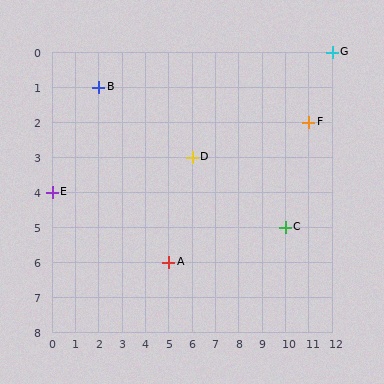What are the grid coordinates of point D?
Point D is at grid coordinates (6, 3).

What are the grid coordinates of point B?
Point B is at grid coordinates (2, 1).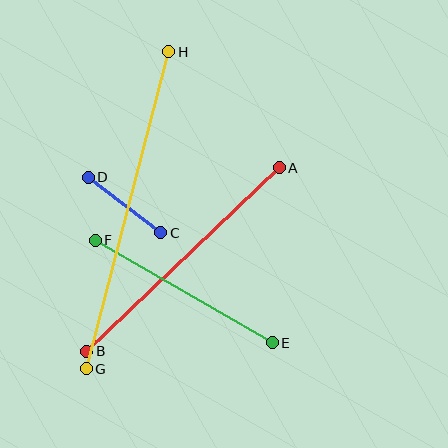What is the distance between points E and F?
The distance is approximately 204 pixels.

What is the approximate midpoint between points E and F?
The midpoint is at approximately (184, 291) pixels.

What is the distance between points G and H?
The distance is approximately 327 pixels.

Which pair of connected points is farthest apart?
Points G and H are farthest apart.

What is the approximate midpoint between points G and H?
The midpoint is at approximately (128, 210) pixels.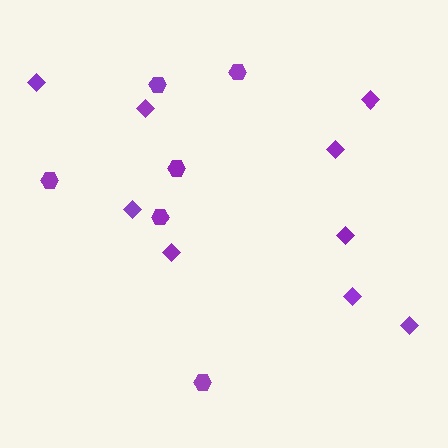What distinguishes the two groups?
There are 2 groups: one group of diamonds (9) and one group of hexagons (6).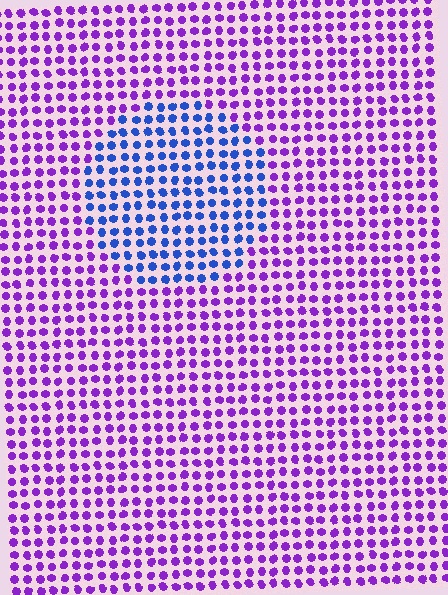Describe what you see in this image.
The image is filled with small purple elements in a uniform arrangement. A circle-shaped region is visible where the elements are tinted to a slightly different hue, forming a subtle color boundary.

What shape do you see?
I see a circle.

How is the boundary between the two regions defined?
The boundary is defined purely by a slight shift in hue (about 54 degrees). Spacing, size, and orientation are identical on both sides.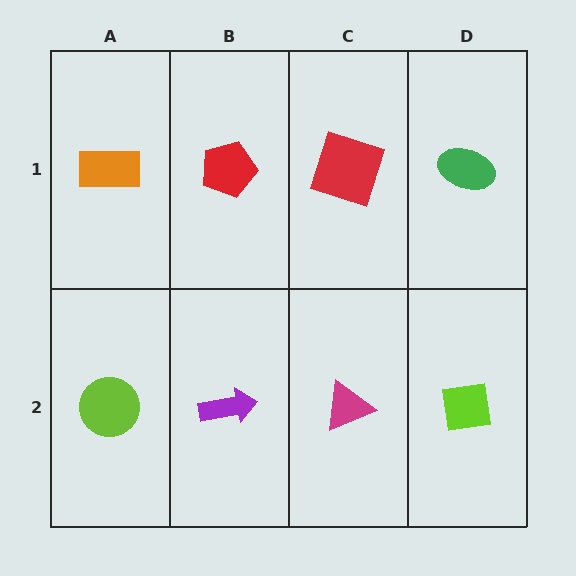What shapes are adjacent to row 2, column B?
A red pentagon (row 1, column B), a lime circle (row 2, column A), a magenta triangle (row 2, column C).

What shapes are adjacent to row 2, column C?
A red square (row 1, column C), a purple arrow (row 2, column B), a lime square (row 2, column D).